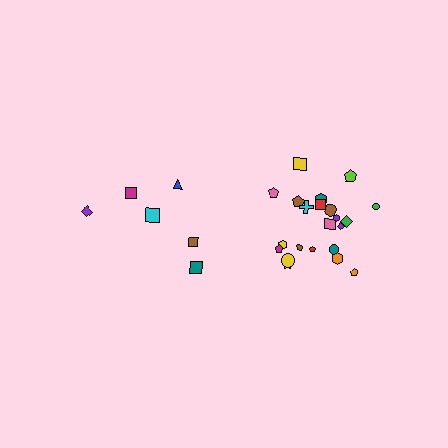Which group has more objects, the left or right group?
The right group.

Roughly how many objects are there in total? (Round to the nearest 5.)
Roughly 30 objects in total.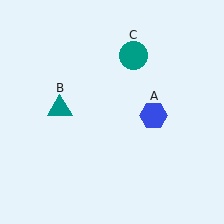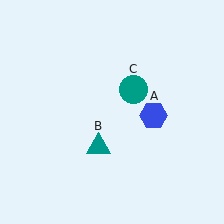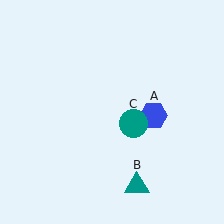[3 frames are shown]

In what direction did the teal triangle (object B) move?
The teal triangle (object B) moved down and to the right.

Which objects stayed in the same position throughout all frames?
Blue hexagon (object A) remained stationary.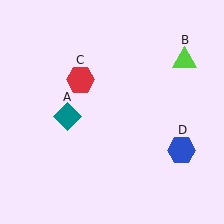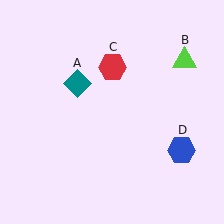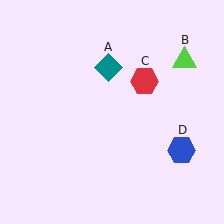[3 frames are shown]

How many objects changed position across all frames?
2 objects changed position: teal diamond (object A), red hexagon (object C).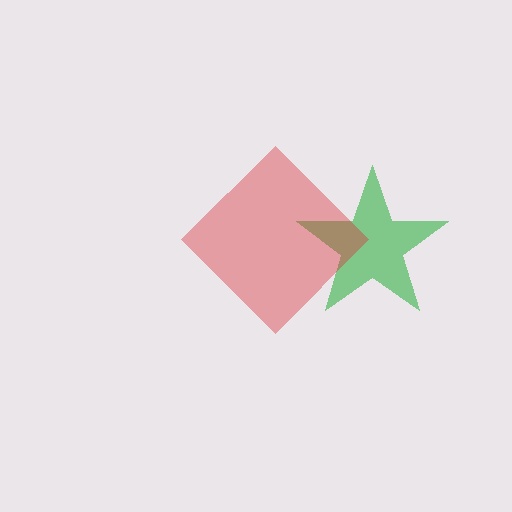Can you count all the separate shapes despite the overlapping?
Yes, there are 2 separate shapes.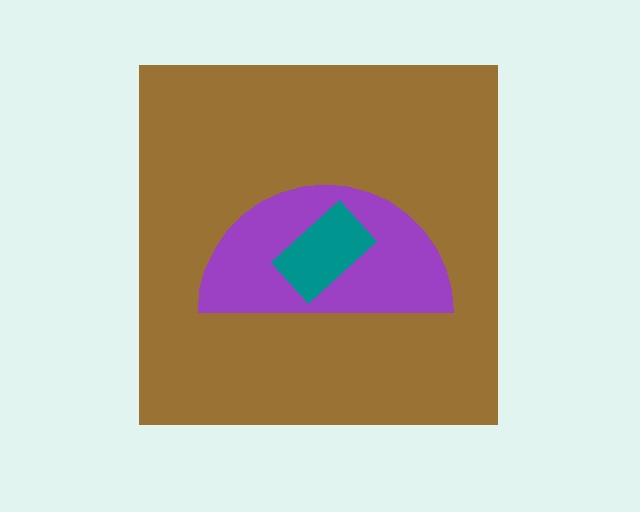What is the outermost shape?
The brown square.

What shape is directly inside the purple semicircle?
The teal rectangle.